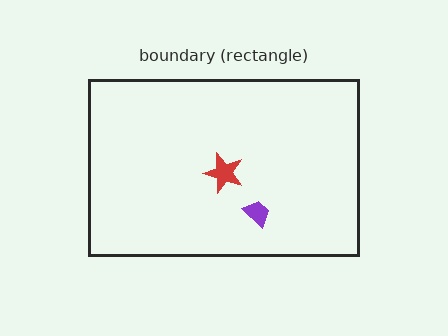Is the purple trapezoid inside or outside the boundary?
Inside.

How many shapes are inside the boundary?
2 inside, 0 outside.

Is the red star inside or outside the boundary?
Inside.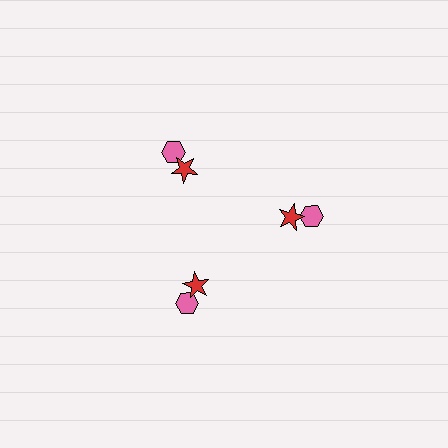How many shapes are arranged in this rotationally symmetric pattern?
There are 6 shapes, arranged in 3 groups of 2.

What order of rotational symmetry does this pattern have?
This pattern has 3-fold rotational symmetry.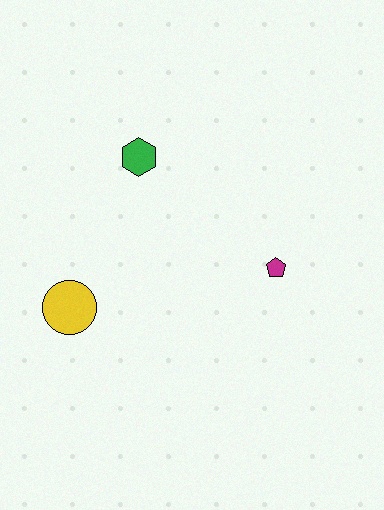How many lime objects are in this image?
There are no lime objects.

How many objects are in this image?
There are 3 objects.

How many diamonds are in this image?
There are no diamonds.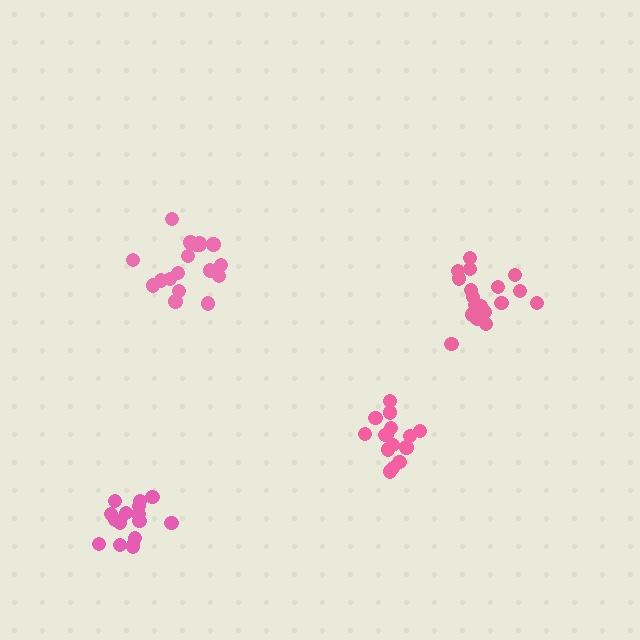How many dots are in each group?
Group 1: 19 dots, Group 2: 19 dots, Group 3: 15 dots, Group 4: 16 dots (69 total).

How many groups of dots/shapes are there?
There are 4 groups.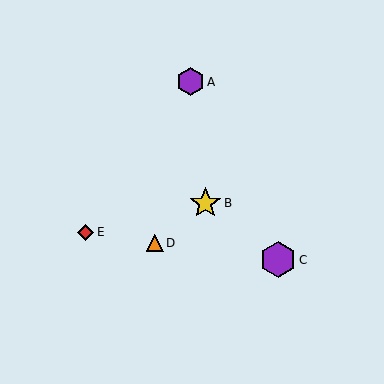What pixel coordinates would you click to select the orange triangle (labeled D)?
Click at (155, 243) to select the orange triangle D.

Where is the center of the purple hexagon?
The center of the purple hexagon is at (190, 82).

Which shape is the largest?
The purple hexagon (labeled C) is the largest.